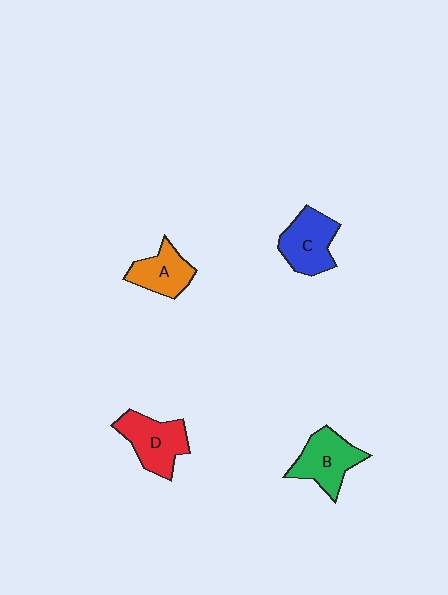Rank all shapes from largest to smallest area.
From largest to smallest: D (red), B (green), C (blue), A (orange).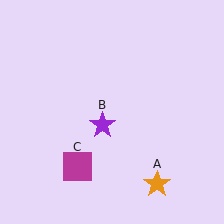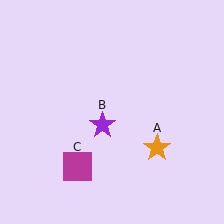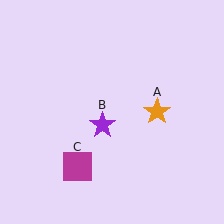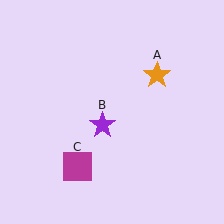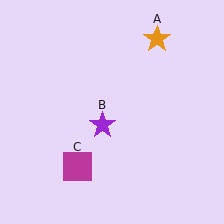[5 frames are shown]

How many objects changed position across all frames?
1 object changed position: orange star (object A).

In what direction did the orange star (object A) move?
The orange star (object A) moved up.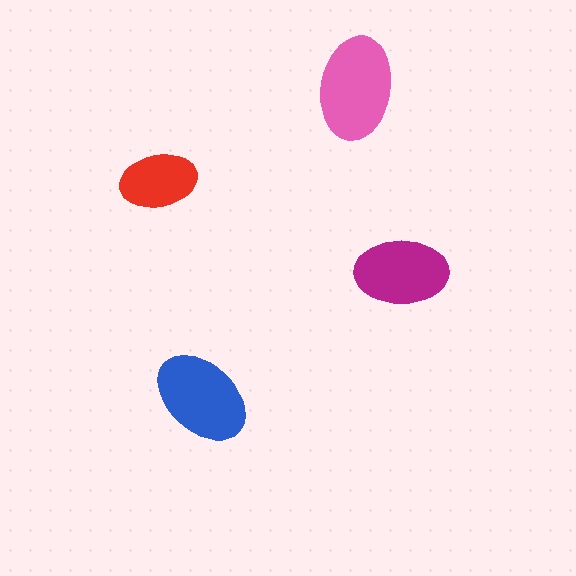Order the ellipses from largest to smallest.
the pink one, the blue one, the magenta one, the red one.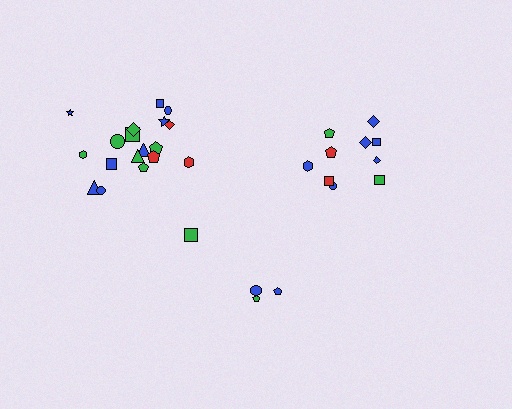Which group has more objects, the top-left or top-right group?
The top-left group.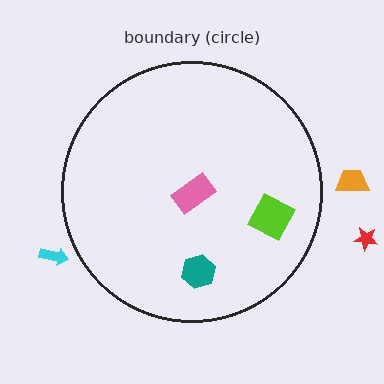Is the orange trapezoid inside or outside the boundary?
Outside.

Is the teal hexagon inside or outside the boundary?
Inside.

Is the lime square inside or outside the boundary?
Inside.